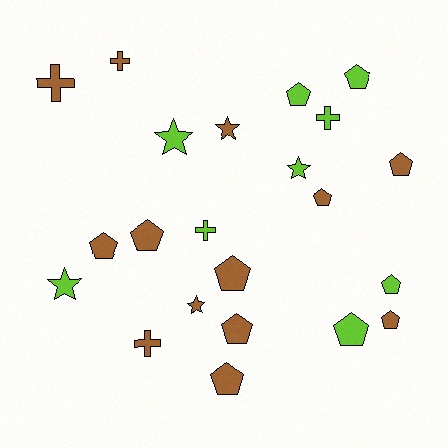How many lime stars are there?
There are 3 lime stars.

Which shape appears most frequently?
Pentagon, with 12 objects.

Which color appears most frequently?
Brown, with 13 objects.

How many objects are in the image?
There are 22 objects.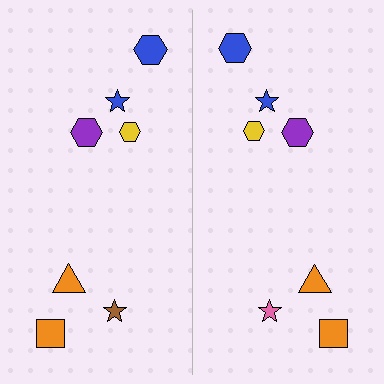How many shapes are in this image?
There are 14 shapes in this image.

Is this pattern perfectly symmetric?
No, the pattern is not perfectly symmetric. The pink star on the right side breaks the symmetry — its mirror counterpart is brown.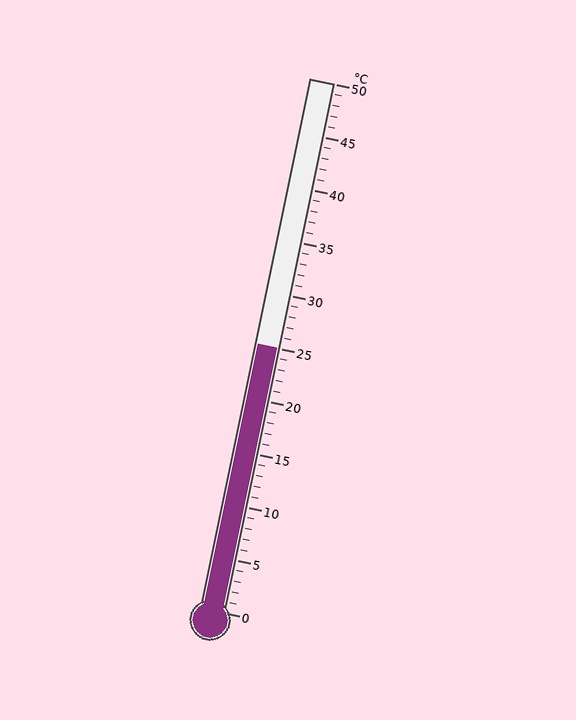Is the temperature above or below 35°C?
The temperature is below 35°C.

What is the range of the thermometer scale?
The thermometer scale ranges from 0°C to 50°C.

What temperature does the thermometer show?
The thermometer shows approximately 25°C.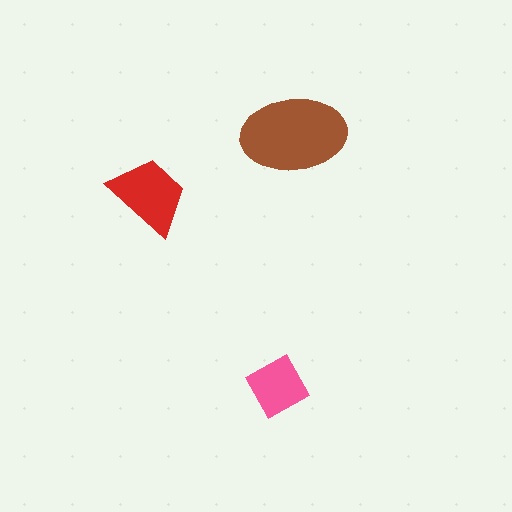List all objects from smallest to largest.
The pink diamond, the red trapezoid, the brown ellipse.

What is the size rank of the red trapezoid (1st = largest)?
2nd.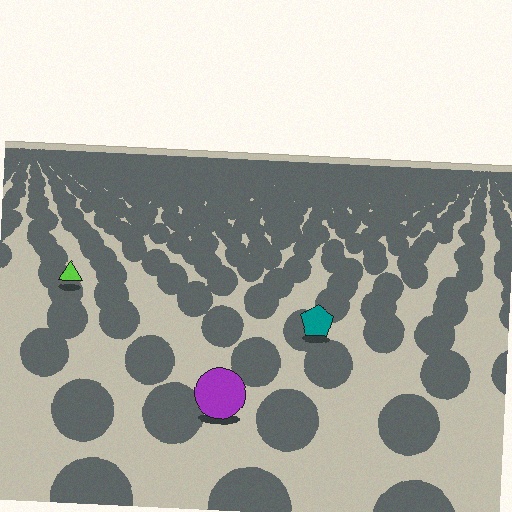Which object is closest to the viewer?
The purple circle is closest. The texture marks near it are larger and more spread out.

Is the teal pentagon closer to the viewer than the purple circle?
No. The purple circle is closer — you can tell from the texture gradient: the ground texture is coarser near it.